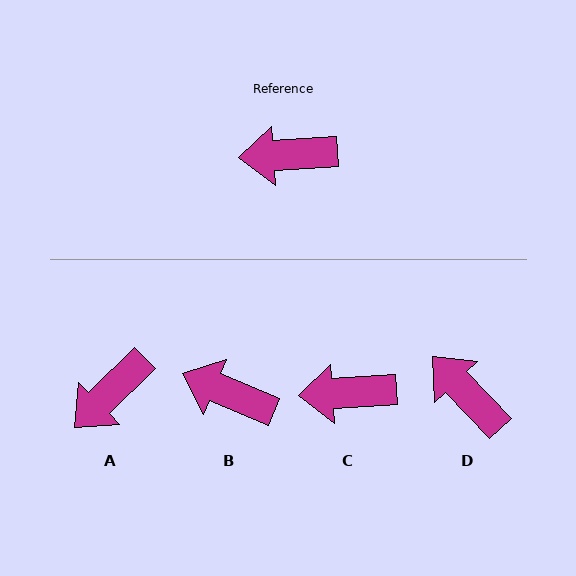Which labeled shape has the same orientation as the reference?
C.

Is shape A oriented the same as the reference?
No, it is off by about 41 degrees.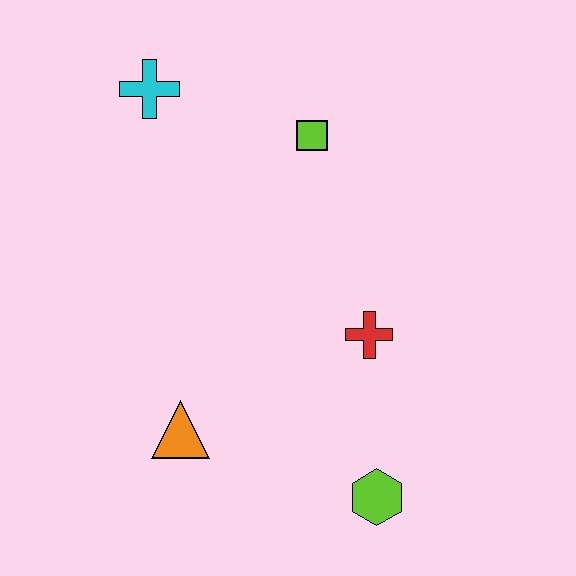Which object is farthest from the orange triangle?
The cyan cross is farthest from the orange triangle.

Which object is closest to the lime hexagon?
The red cross is closest to the lime hexagon.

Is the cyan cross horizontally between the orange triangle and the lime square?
No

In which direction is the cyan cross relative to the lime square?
The cyan cross is to the left of the lime square.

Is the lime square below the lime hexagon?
No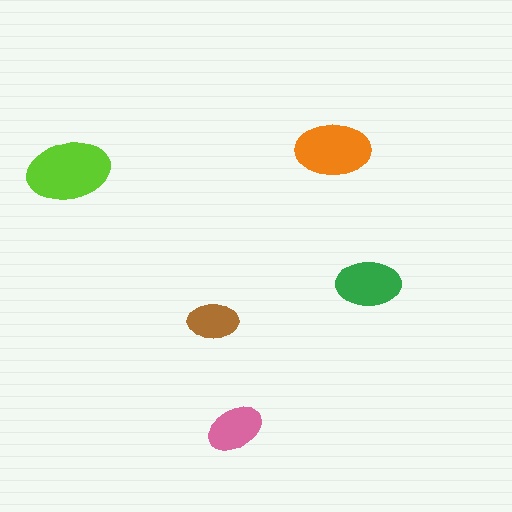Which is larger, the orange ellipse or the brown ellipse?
The orange one.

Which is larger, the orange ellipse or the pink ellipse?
The orange one.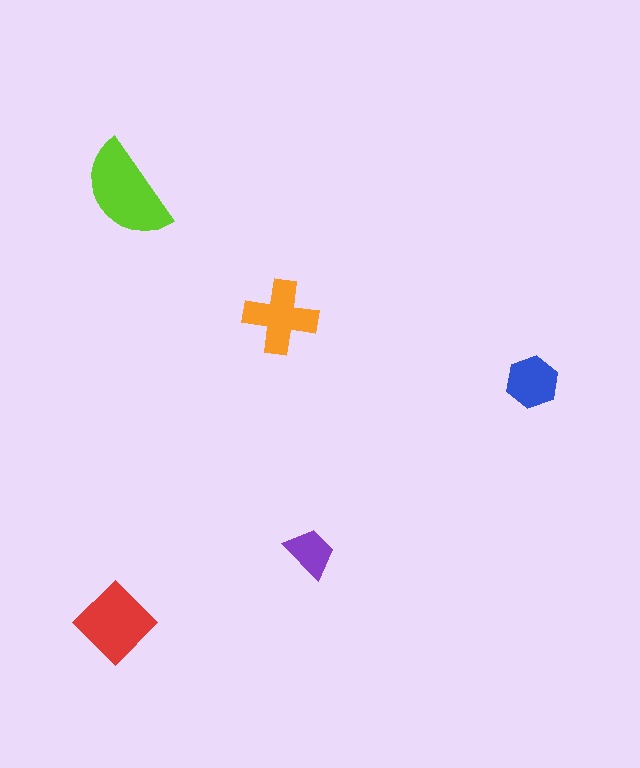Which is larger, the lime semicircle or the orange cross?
The lime semicircle.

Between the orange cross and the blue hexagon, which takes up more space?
The orange cross.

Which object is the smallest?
The purple trapezoid.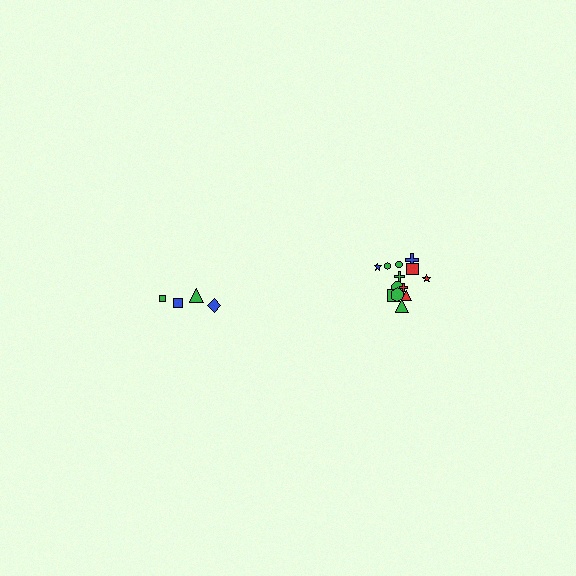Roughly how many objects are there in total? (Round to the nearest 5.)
Roughly 20 objects in total.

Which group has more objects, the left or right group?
The right group.